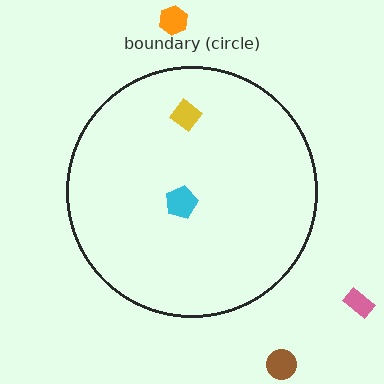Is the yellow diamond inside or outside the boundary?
Inside.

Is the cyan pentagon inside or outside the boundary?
Inside.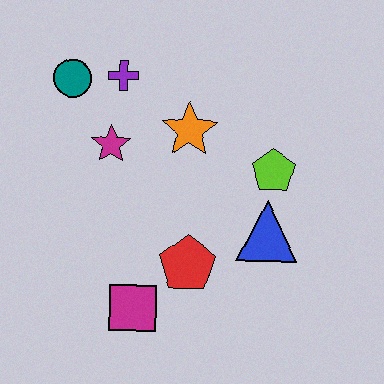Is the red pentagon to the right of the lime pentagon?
No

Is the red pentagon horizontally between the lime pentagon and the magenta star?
Yes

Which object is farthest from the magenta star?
The blue triangle is farthest from the magenta star.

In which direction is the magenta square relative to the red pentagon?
The magenta square is to the left of the red pentagon.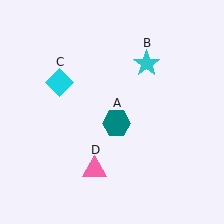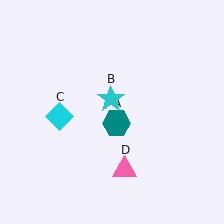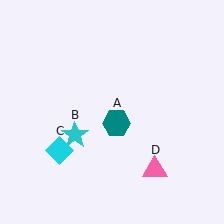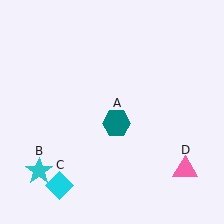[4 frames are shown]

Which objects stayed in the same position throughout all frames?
Teal hexagon (object A) remained stationary.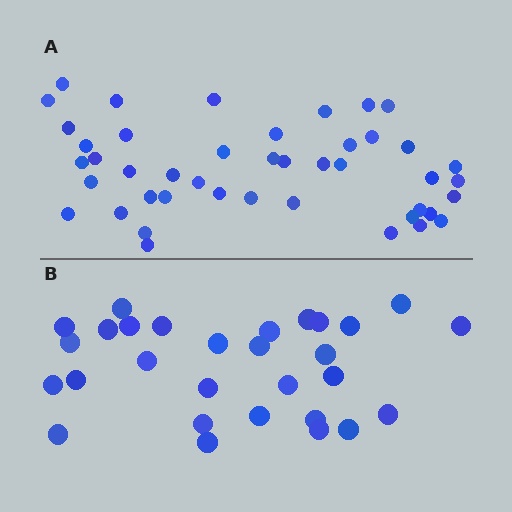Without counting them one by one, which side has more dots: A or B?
Region A (the top region) has more dots.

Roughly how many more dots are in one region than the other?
Region A has approximately 15 more dots than region B.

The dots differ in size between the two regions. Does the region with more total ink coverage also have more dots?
No. Region B has more total ink coverage because its dots are larger, but region A actually contains more individual dots. Total area can be misleading — the number of items is what matters here.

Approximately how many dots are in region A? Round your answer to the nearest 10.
About 40 dots. (The exact count is 44, which rounds to 40.)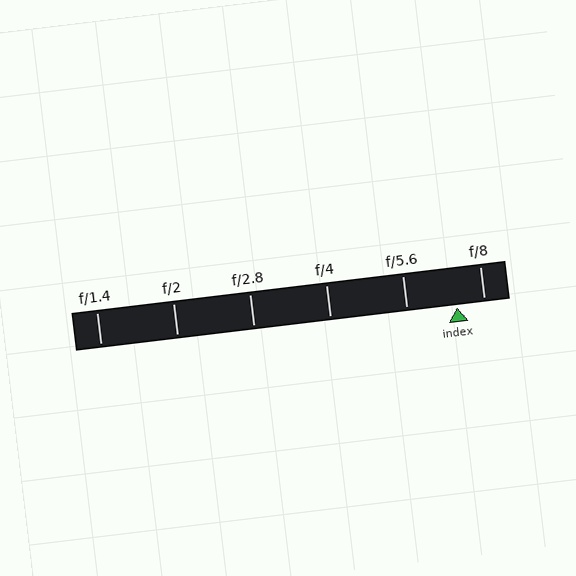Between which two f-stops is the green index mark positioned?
The index mark is between f/5.6 and f/8.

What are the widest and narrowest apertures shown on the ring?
The widest aperture shown is f/1.4 and the narrowest is f/8.